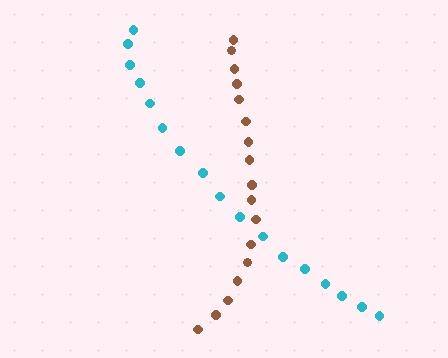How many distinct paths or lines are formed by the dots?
There are 2 distinct paths.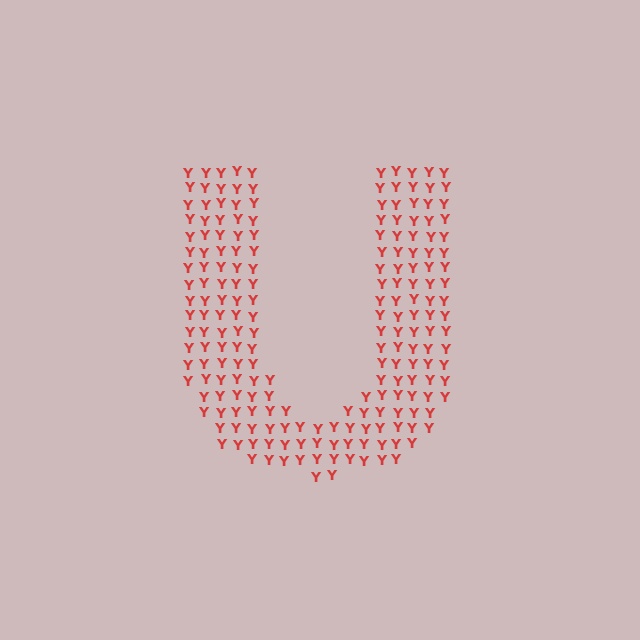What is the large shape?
The large shape is the letter U.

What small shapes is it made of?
It is made of small letter Y's.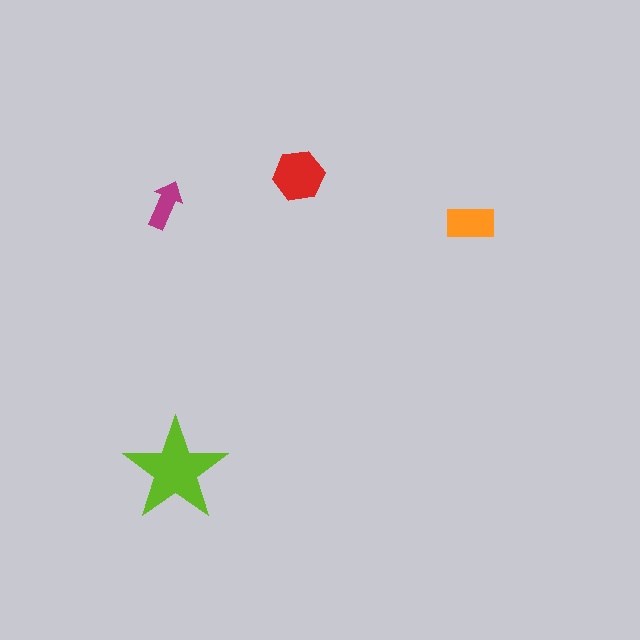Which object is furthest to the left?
The magenta arrow is leftmost.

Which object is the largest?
The lime star.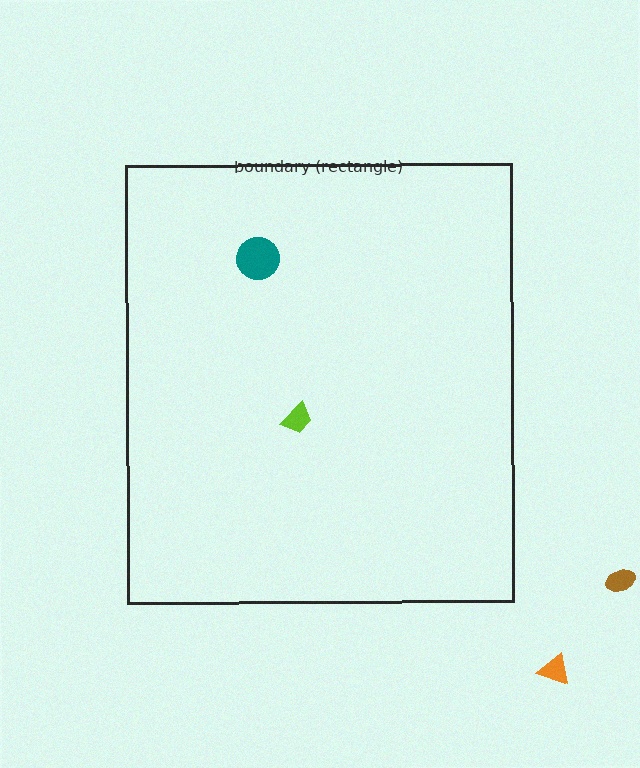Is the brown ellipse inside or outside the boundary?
Outside.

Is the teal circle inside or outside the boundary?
Inside.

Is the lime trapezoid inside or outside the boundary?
Inside.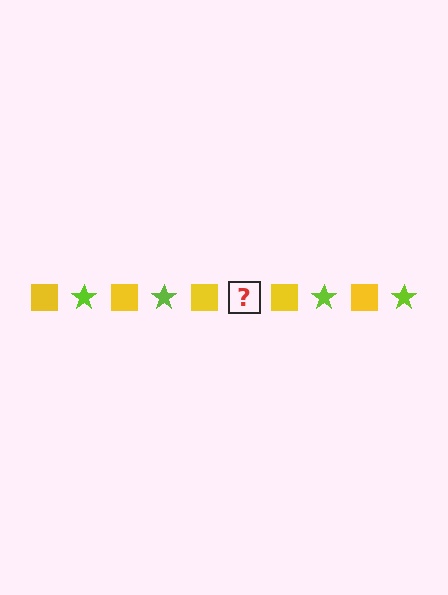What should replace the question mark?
The question mark should be replaced with a lime star.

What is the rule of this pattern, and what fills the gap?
The rule is that the pattern alternates between yellow square and lime star. The gap should be filled with a lime star.